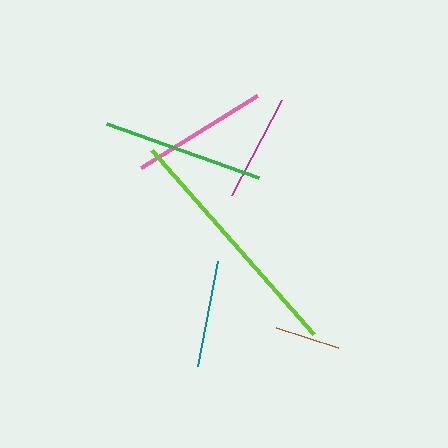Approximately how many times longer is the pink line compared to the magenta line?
The pink line is approximately 1.3 times the length of the magenta line.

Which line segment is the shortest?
The brown line is the shortest at approximately 66 pixels.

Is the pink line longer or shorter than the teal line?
The pink line is longer than the teal line.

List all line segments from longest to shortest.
From longest to shortest: lime, green, pink, magenta, teal, brown.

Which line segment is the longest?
The lime line is the longest at approximately 245 pixels.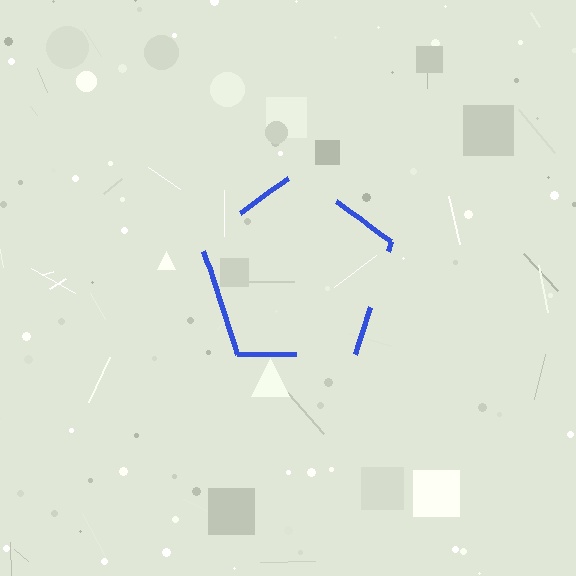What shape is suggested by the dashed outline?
The dashed outline suggests a pentagon.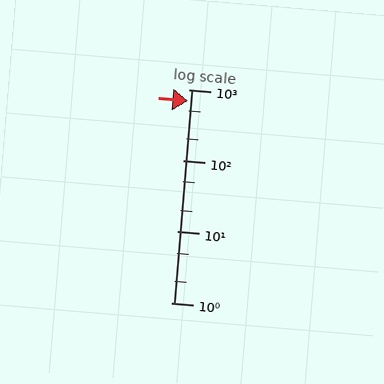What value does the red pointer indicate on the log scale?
The pointer indicates approximately 700.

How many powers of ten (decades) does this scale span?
The scale spans 3 decades, from 1 to 1000.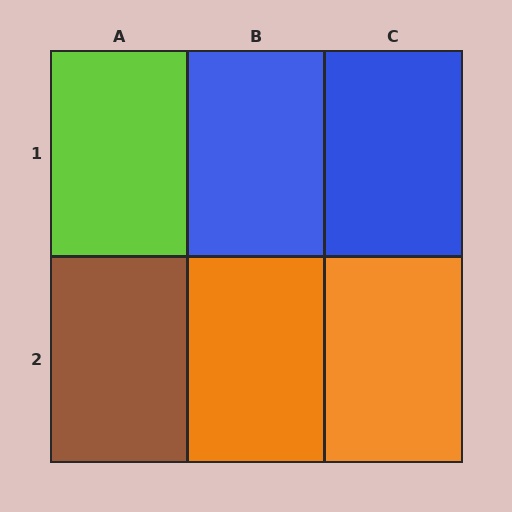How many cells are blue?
2 cells are blue.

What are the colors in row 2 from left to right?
Brown, orange, orange.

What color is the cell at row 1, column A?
Lime.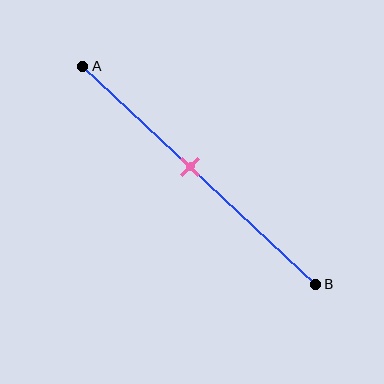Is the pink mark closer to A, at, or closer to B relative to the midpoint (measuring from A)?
The pink mark is closer to point A than the midpoint of segment AB.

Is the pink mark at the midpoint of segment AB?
No, the mark is at about 45% from A, not at the 50% midpoint.